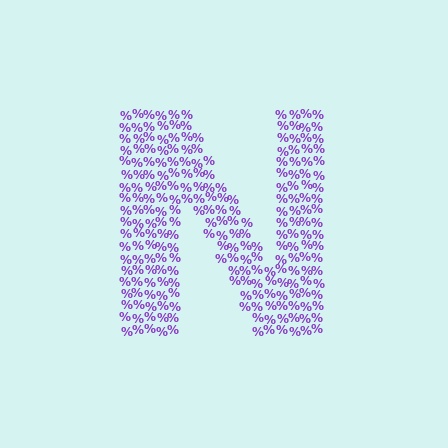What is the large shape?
The large shape is the letter N.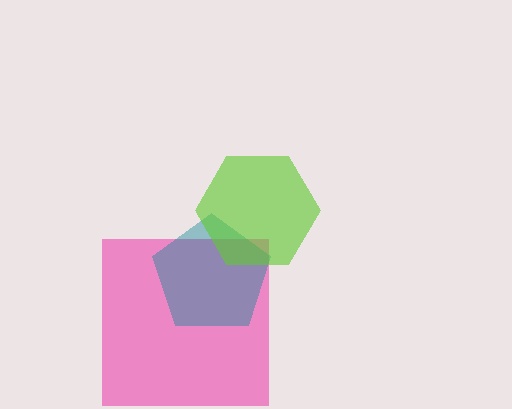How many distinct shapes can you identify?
There are 3 distinct shapes: a pink square, a teal pentagon, a lime hexagon.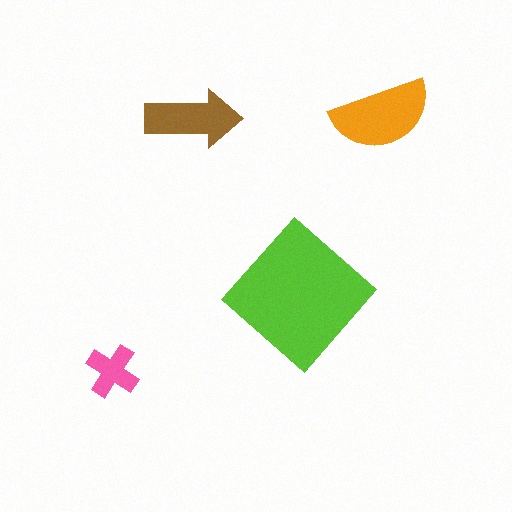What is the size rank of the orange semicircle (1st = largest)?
2nd.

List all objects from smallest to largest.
The pink cross, the brown arrow, the orange semicircle, the lime diamond.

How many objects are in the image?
There are 4 objects in the image.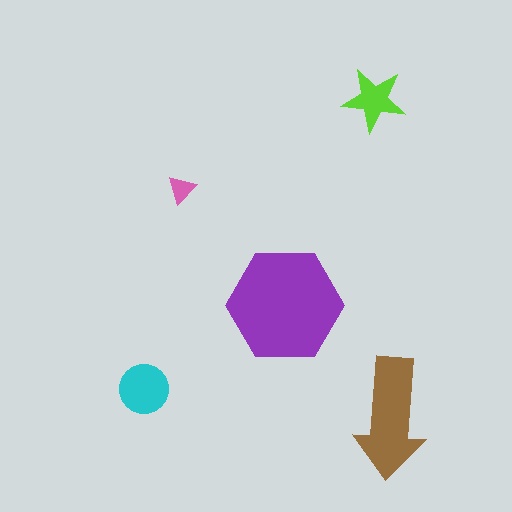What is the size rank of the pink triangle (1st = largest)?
5th.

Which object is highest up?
The lime star is topmost.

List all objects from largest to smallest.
The purple hexagon, the brown arrow, the cyan circle, the lime star, the pink triangle.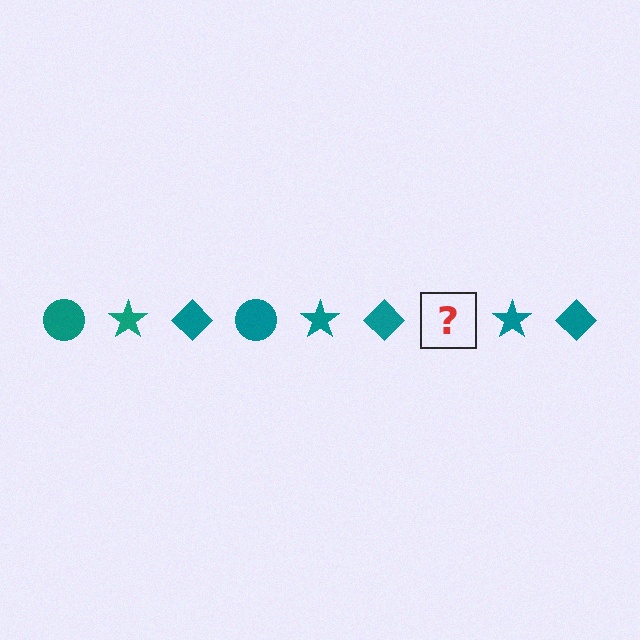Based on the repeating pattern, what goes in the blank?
The blank should be a teal circle.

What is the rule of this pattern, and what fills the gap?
The rule is that the pattern cycles through circle, star, diamond shapes in teal. The gap should be filled with a teal circle.